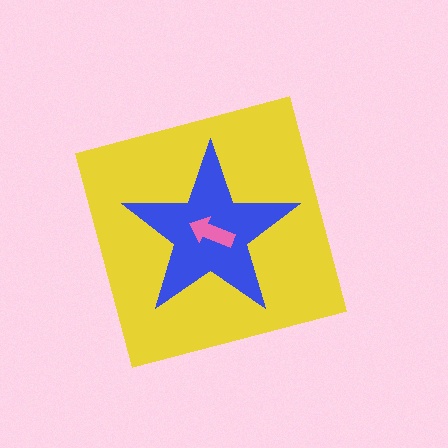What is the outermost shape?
The yellow square.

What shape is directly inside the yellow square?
The blue star.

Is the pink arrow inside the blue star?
Yes.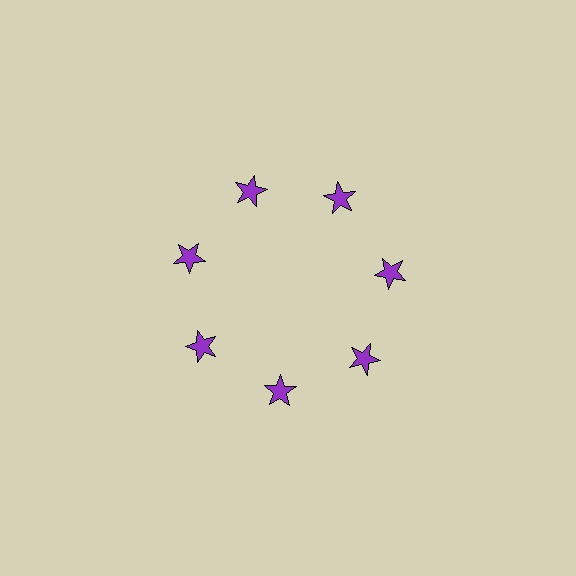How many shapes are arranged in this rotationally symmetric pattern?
There are 7 shapes, arranged in 7 groups of 1.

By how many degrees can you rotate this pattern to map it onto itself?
The pattern maps onto itself every 51 degrees of rotation.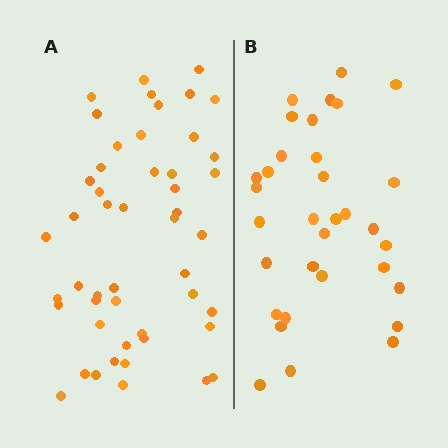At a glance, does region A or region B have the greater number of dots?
Region A (the left region) has more dots.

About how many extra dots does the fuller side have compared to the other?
Region A has approximately 15 more dots than region B.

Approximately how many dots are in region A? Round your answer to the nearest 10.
About 50 dots. (The exact count is 49, which rounds to 50.)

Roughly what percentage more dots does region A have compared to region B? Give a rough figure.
About 50% more.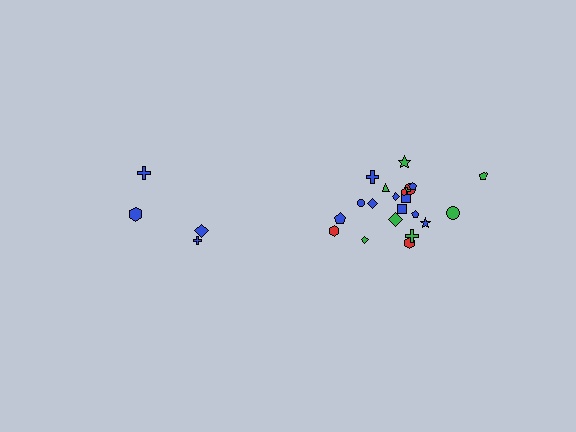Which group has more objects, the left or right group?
The right group.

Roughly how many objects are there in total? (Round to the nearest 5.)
Roughly 25 objects in total.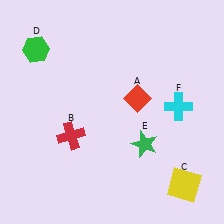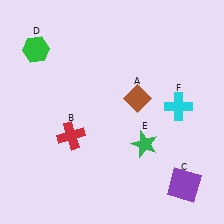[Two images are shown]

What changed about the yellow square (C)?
In Image 1, C is yellow. In Image 2, it changed to purple.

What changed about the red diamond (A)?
In Image 1, A is red. In Image 2, it changed to brown.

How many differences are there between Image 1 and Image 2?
There are 2 differences between the two images.